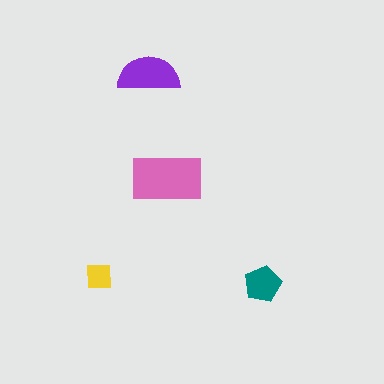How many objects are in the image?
There are 4 objects in the image.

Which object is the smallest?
The yellow square.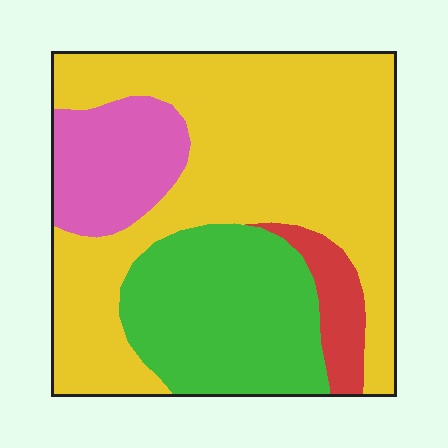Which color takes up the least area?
Red, at roughly 5%.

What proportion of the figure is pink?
Pink takes up less than a sixth of the figure.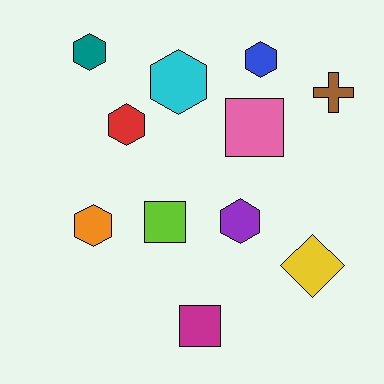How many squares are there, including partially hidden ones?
There are 3 squares.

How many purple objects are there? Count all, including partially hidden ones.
There is 1 purple object.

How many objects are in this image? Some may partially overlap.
There are 11 objects.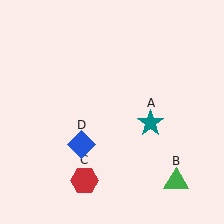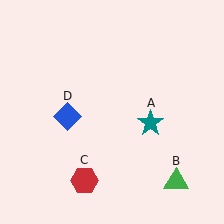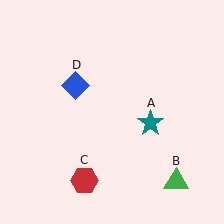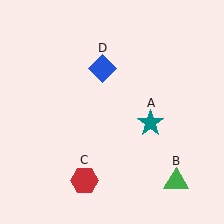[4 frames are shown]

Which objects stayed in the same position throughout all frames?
Teal star (object A) and green triangle (object B) and red hexagon (object C) remained stationary.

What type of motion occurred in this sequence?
The blue diamond (object D) rotated clockwise around the center of the scene.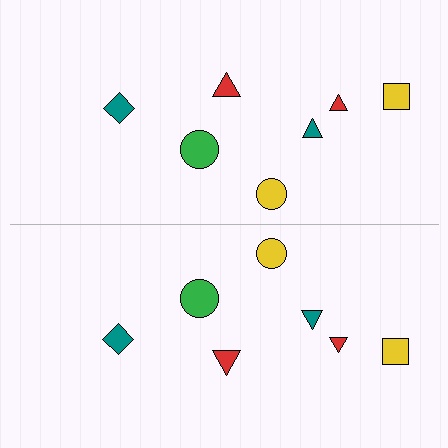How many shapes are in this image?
There are 14 shapes in this image.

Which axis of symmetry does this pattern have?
The pattern has a horizontal axis of symmetry running through the center of the image.